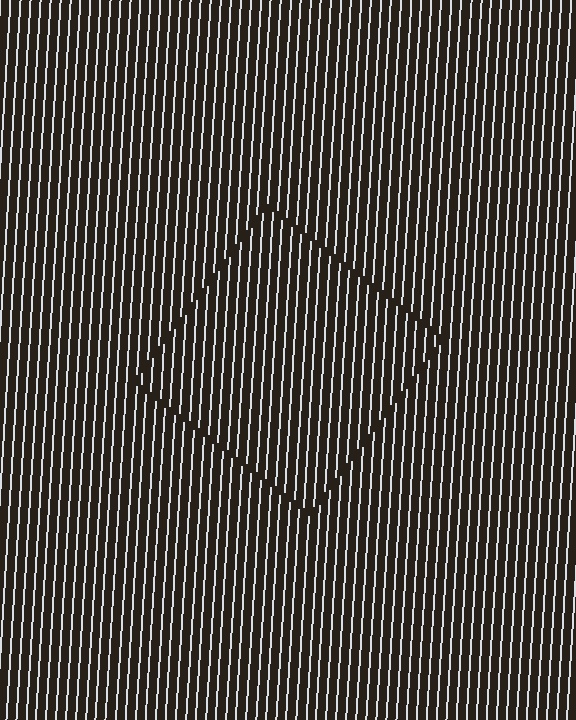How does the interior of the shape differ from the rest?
The interior of the shape contains the same grating, shifted by half a period — the contour is defined by the phase discontinuity where line-ends from the inner and outer gratings abut.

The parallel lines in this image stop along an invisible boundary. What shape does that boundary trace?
An illusory square. The interior of the shape contains the same grating, shifted by half a period — the contour is defined by the phase discontinuity where line-ends from the inner and outer gratings abut.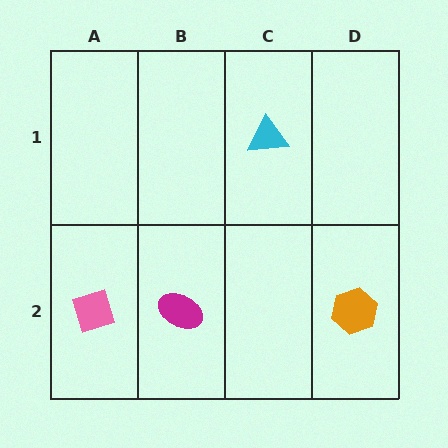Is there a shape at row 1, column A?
No, that cell is empty.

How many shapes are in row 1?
1 shape.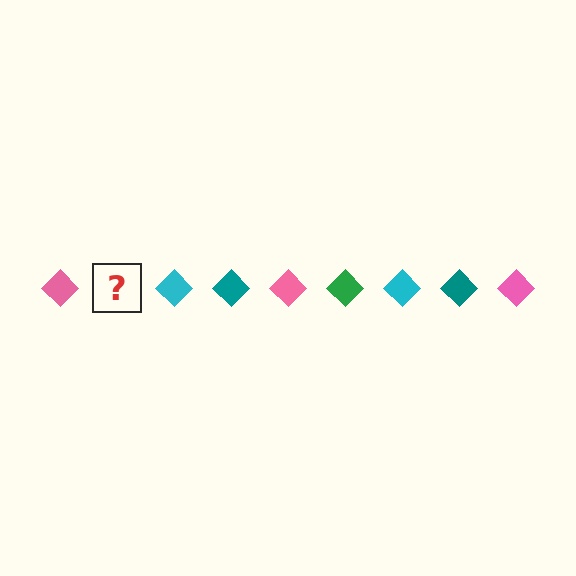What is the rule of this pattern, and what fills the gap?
The rule is that the pattern cycles through pink, green, cyan, teal diamonds. The gap should be filled with a green diamond.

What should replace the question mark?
The question mark should be replaced with a green diamond.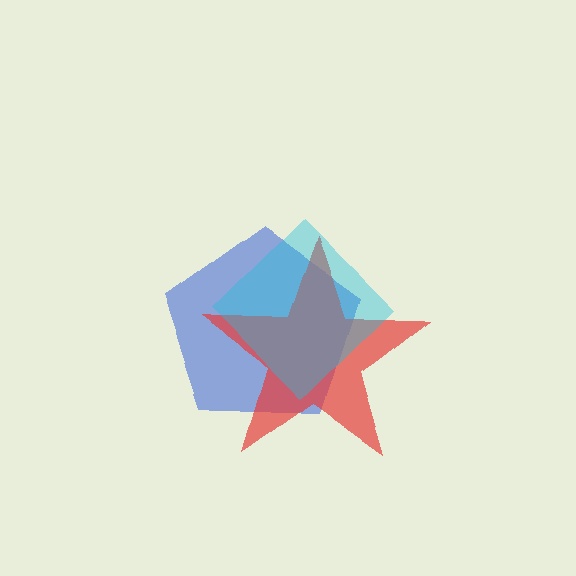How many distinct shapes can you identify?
There are 3 distinct shapes: a blue pentagon, a red star, a cyan diamond.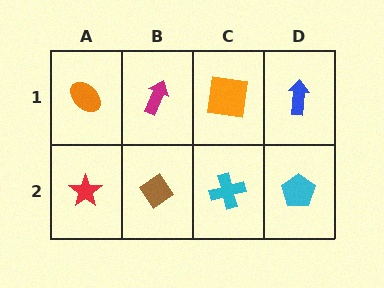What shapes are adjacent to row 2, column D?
A blue arrow (row 1, column D), a cyan cross (row 2, column C).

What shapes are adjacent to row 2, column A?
An orange ellipse (row 1, column A), a brown diamond (row 2, column B).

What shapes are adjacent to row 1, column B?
A brown diamond (row 2, column B), an orange ellipse (row 1, column A), an orange square (row 1, column C).